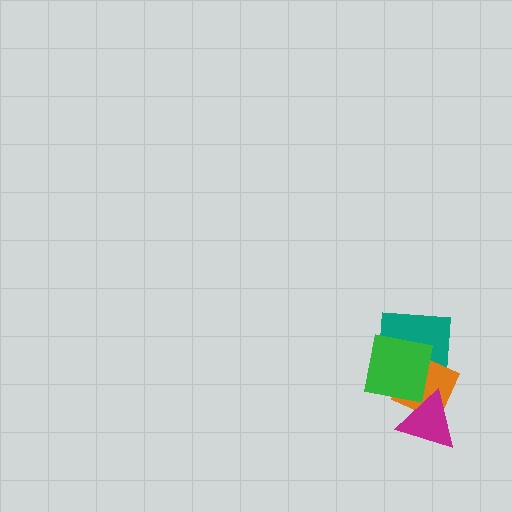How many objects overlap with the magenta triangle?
2 objects overlap with the magenta triangle.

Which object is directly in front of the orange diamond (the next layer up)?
The magenta triangle is directly in front of the orange diamond.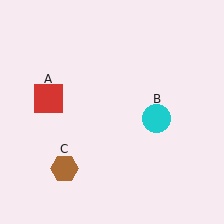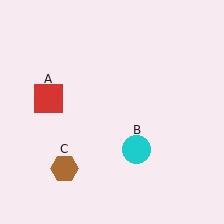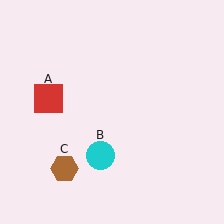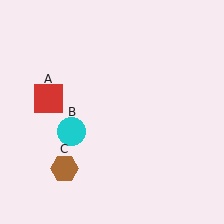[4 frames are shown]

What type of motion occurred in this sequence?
The cyan circle (object B) rotated clockwise around the center of the scene.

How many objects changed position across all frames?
1 object changed position: cyan circle (object B).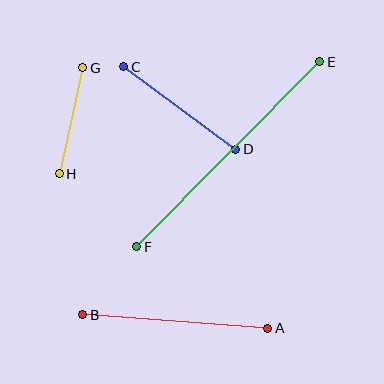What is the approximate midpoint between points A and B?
The midpoint is at approximately (175, 321) pixels.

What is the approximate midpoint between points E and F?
The midpoint is at approximately (228, 154) pixels.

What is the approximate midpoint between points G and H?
The midpoint is at approximately (71, 121) pixels.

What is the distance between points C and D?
The distance is approximately 139 pixels.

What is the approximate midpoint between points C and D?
The midpoint is at approximately (180, 108) pixels.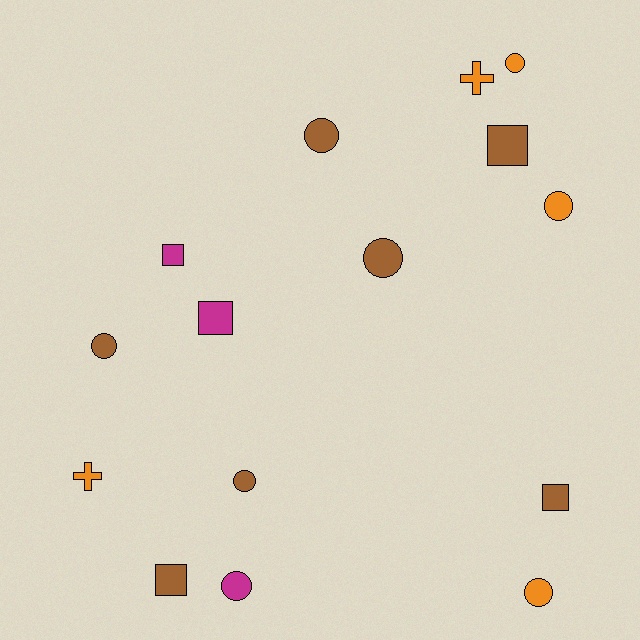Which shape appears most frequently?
Circle, with 8 objects.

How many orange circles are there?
There are 3 orange circles.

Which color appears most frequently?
Brown, with 7 objects.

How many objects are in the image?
There are 15 objects.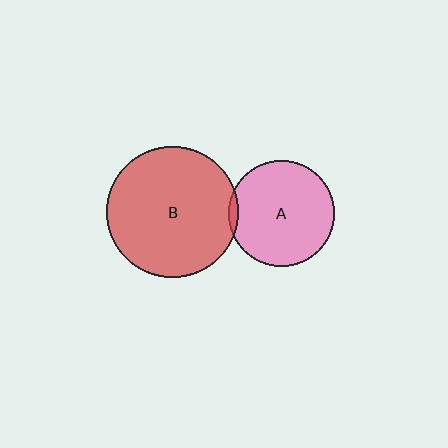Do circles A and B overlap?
Yes.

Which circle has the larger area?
Circle B (red).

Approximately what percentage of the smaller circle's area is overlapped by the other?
Approximately 5%.